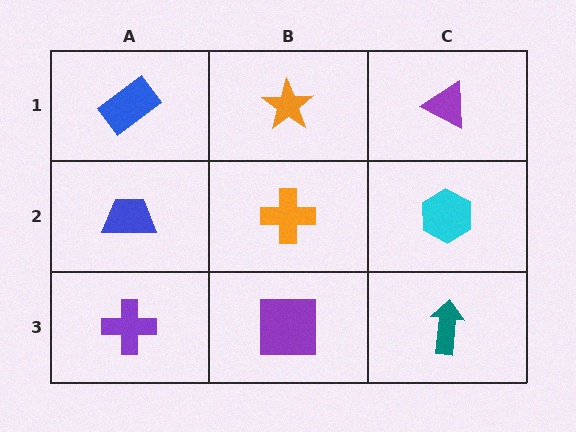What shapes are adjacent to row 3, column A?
A blue trapezoid (row 2, column A), a purple square (row 3, column B).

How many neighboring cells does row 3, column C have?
2.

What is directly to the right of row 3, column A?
A purple square.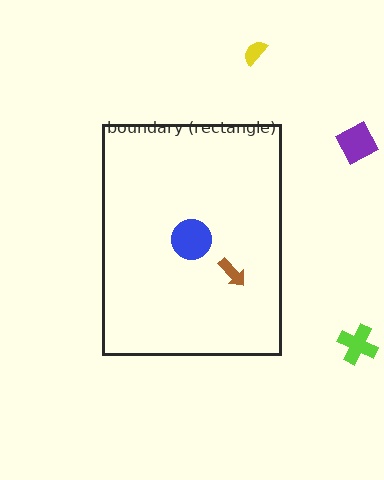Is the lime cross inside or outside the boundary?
Outside.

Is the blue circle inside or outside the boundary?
Inside.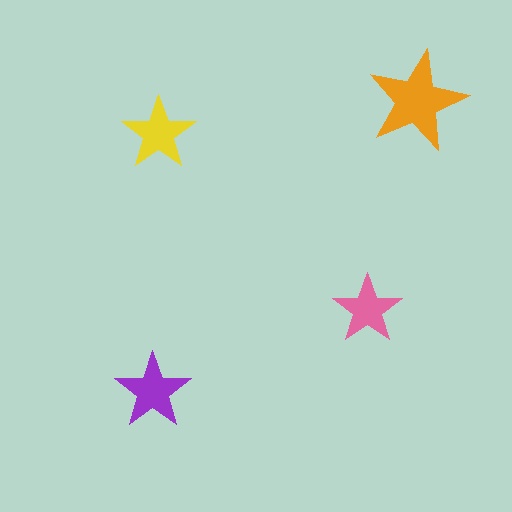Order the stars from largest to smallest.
the orange one, the purple one, the yellow one, the pink one.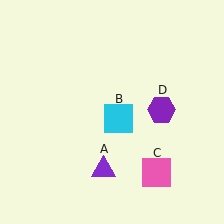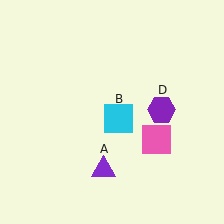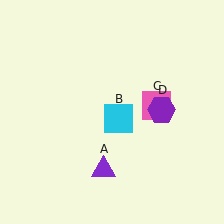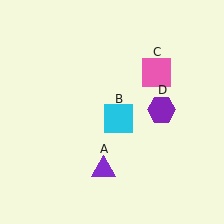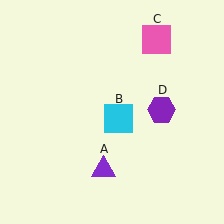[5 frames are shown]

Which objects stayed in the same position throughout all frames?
Purple triangle (object A) and cyan square (object B) and purple hexagon (object D) remained stationary.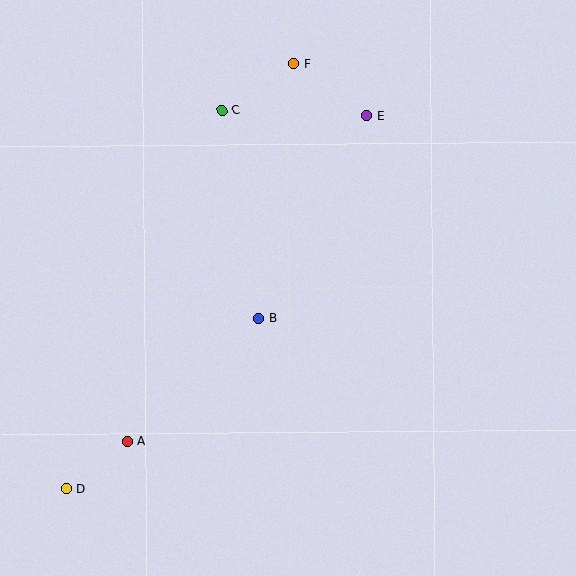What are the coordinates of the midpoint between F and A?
The midpoint between F and A is at (211, 253).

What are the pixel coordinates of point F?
Point F is at (294, 63).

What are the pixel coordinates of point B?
Point B is at (259, 319).